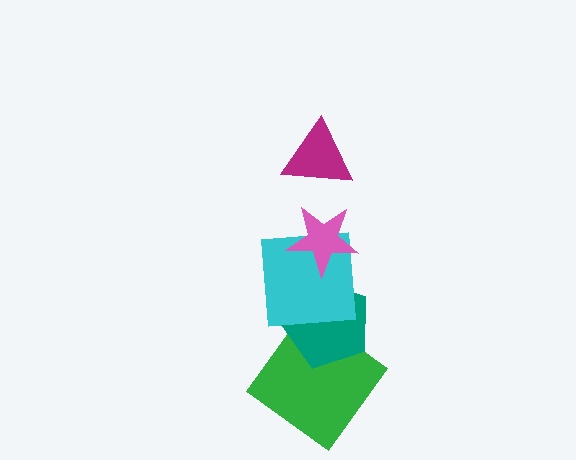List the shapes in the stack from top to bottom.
From top to bottom: the magenta triangle, the pink star, the cyan square, the teal pentagon, the green diamond.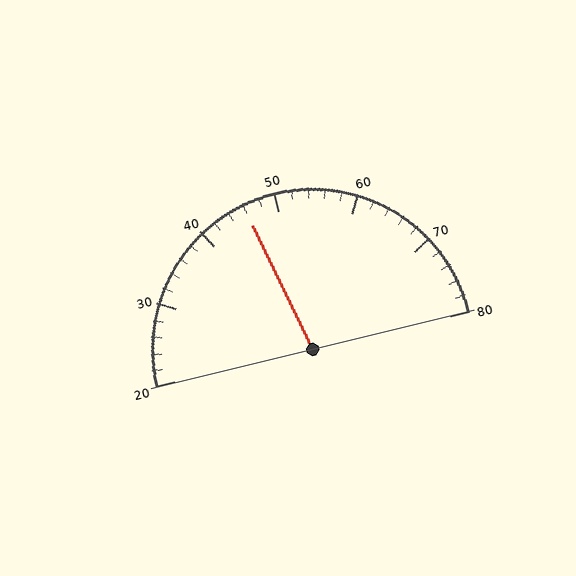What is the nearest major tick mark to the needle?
The nearest major tick mark is 50.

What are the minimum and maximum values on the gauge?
The gauge ranges from 20 to 80.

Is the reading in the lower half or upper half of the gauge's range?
The reading is in the lower half of the range (20 to 80).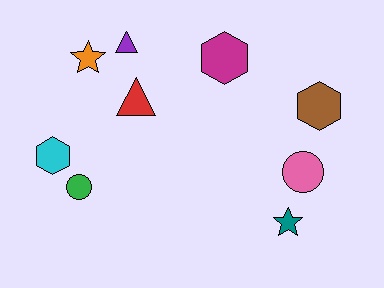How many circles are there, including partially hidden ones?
There are 2 circles.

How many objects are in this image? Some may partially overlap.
There are 9 objects.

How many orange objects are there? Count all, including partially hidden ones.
There is 1 orange object.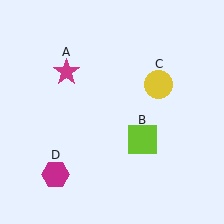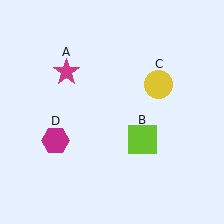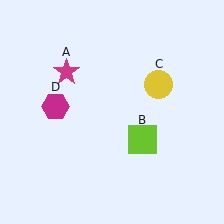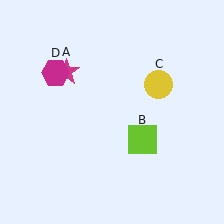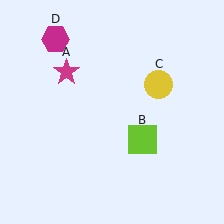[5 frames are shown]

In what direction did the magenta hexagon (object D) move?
The magenta hexagon (object D) moved up.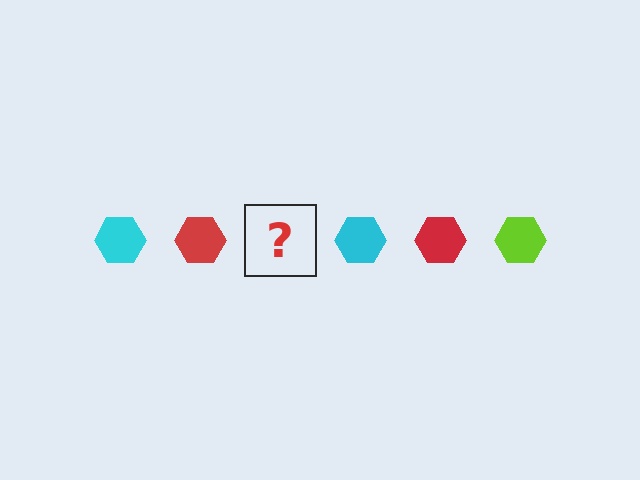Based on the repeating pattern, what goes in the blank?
The blank should be a lime hexagon.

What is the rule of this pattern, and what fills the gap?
The rule is that the pattern cycles through cyan, red, lime hexagons. The gap should be filled with a lime hexagon.